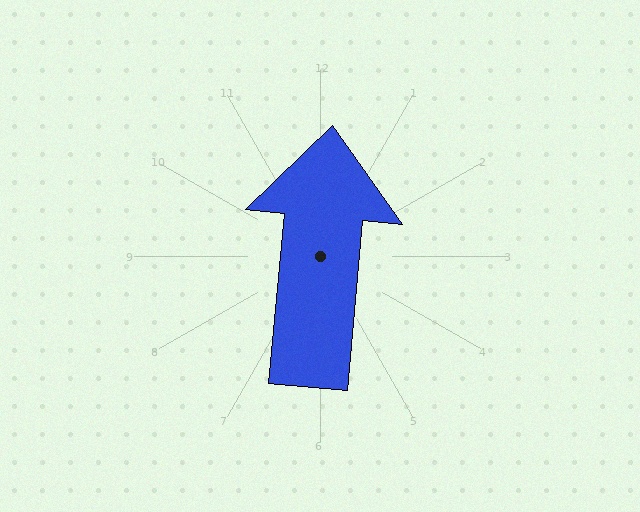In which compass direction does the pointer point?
North.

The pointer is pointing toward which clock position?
Roughly 12 o'clock.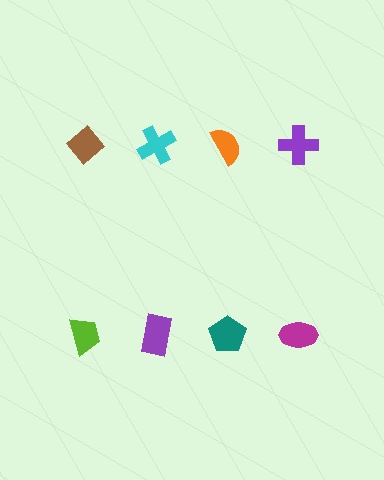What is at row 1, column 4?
A purple cross.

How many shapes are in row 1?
4 shapes.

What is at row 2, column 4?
A magenta ellipse.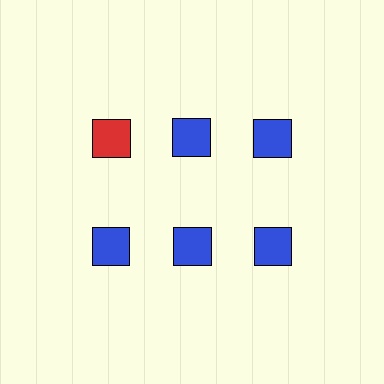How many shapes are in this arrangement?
There are 6 shapes arranged in a grid pattern.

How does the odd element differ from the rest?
It has a different color: red instead of blue.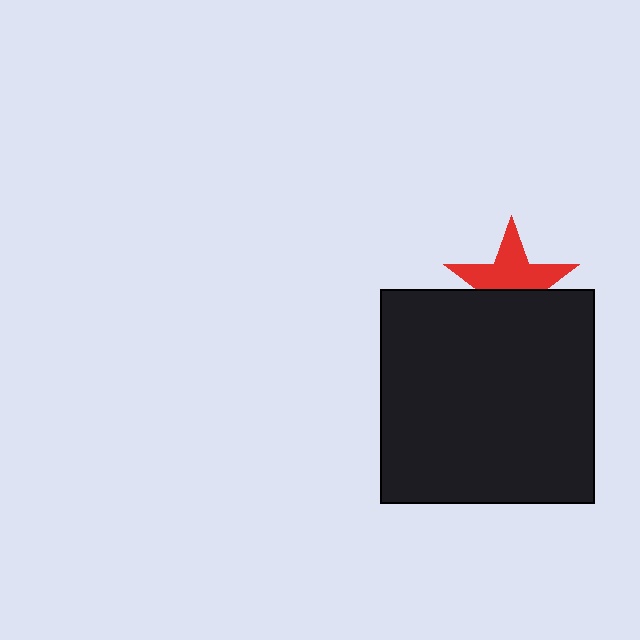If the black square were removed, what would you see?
You would see the complete red star.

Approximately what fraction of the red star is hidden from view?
Roughly 42% of the red star is hidden behind the black square.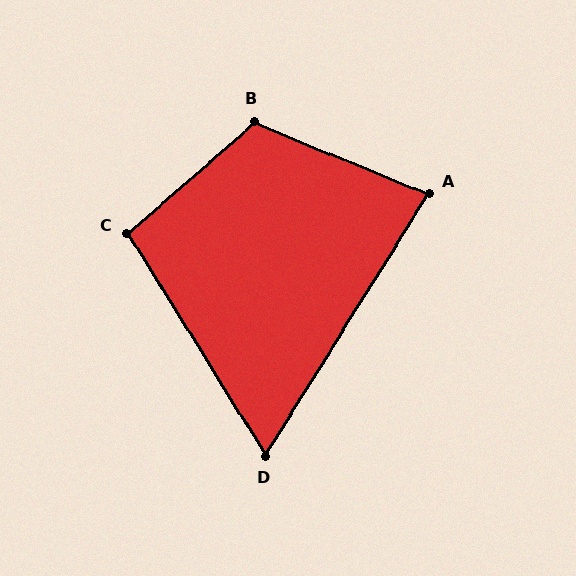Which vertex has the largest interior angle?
B, at approximately 116 degrees.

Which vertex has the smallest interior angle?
D, at approximately 64 degrees.